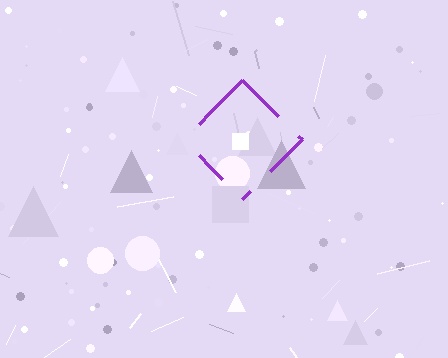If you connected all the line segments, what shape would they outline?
They would outline a diamond.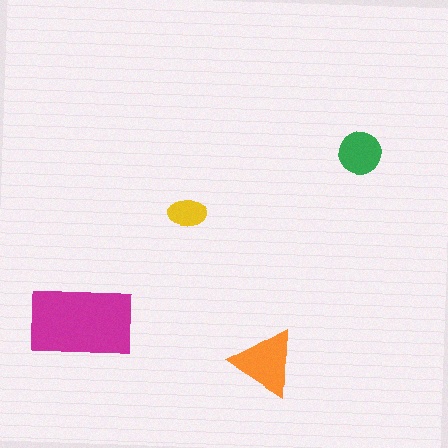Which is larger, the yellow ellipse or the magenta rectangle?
The magenta rectangle.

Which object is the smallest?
The yellow ellipse.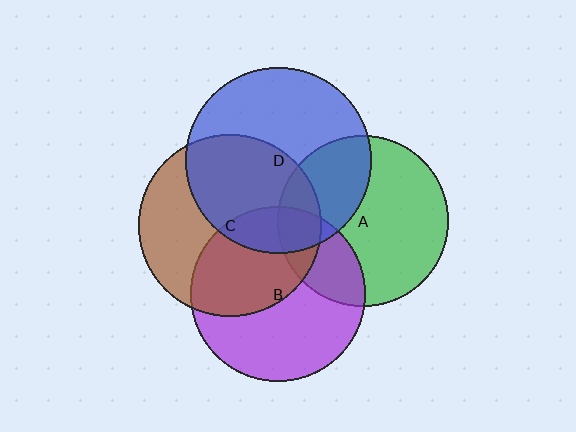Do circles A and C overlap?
Yes.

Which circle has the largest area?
Circle D (blue).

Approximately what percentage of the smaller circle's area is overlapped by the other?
Approximately 15%.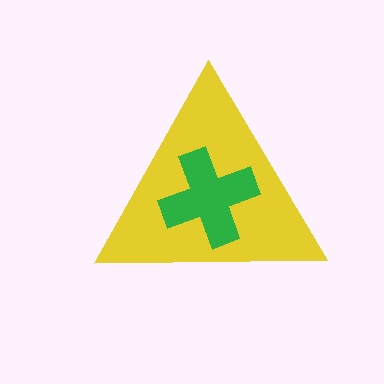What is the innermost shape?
The green cross.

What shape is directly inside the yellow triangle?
The green cross.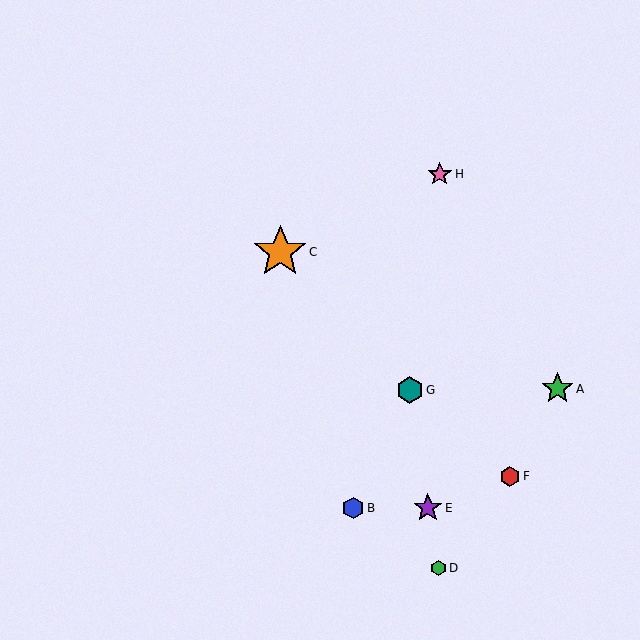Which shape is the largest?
The orange star (labeled C) is the largest.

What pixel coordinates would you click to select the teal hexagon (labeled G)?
Click at (410, 390) to select the teal hexagon G.